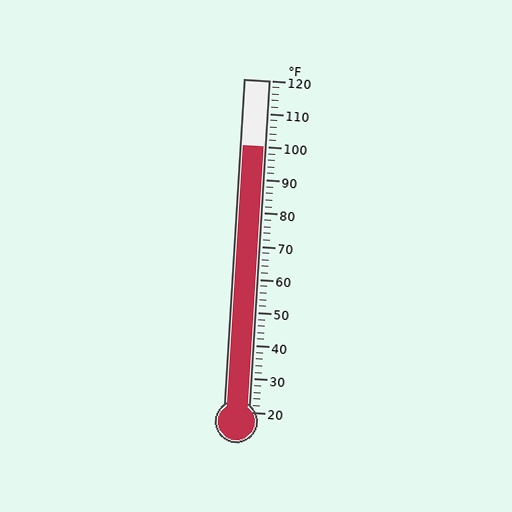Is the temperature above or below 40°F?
The temperature is above 40°F.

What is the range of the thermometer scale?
The thermometer scale ranges from 20°F to 120°F.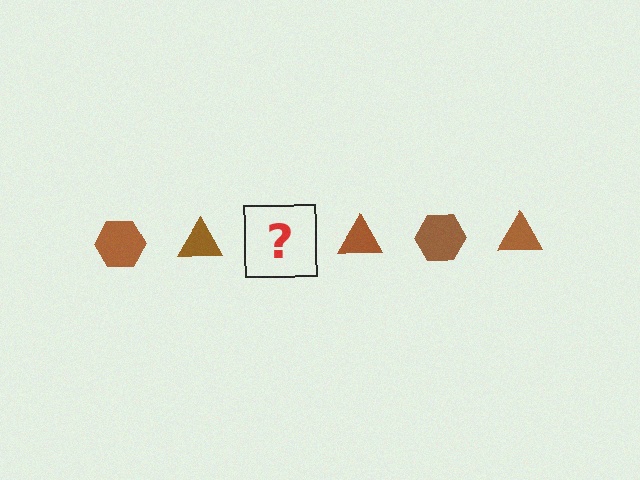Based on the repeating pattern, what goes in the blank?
The blank should be a brown hexagon.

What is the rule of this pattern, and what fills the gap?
The rule is that the pattern cycles through hexagon, triangle shapes in brown. The gap should be filled with a brown hexagon.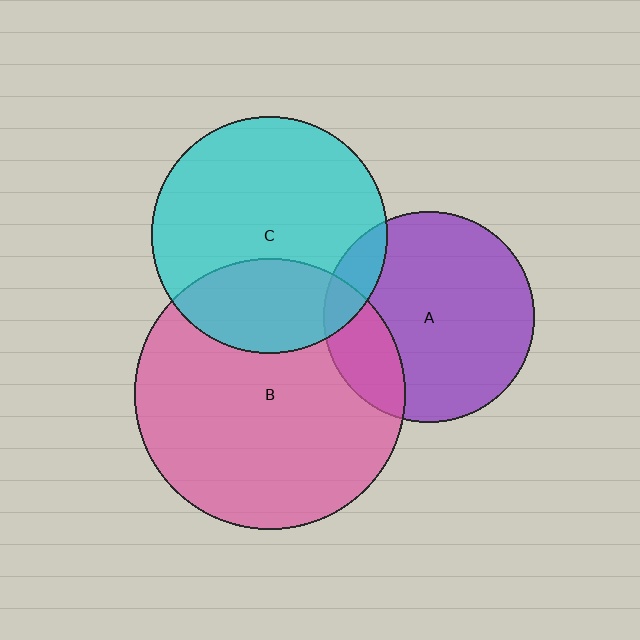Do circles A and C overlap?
Yes.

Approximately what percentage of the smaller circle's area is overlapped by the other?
Approximately 10%.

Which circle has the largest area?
Circle B (pink).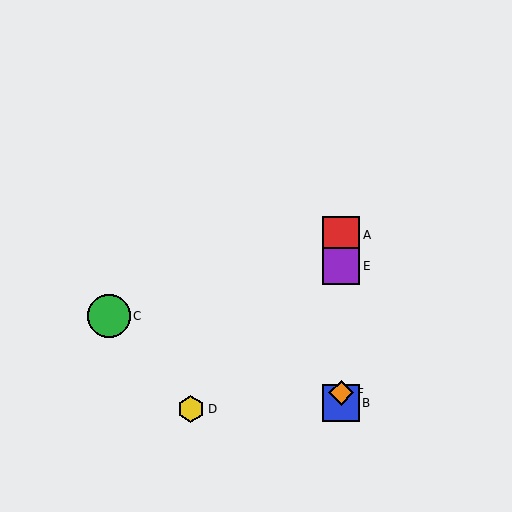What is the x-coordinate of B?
Object B is at x≈341.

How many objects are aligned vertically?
4 objects (A, B, E, F) are aligned vertically.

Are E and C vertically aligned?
No, E is at x≈341 and C is at x≈109.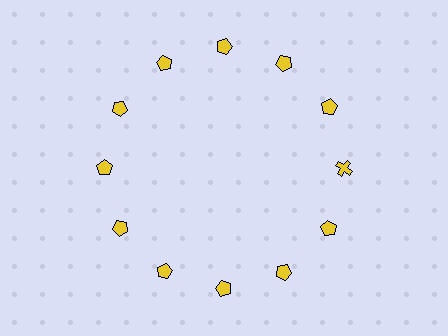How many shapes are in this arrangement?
There are 12 shapes arranged in a ring pattern.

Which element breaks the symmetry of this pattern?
The yellow cross at roughly the 3 o'clock position breaks the symmetry. All other shapes are yellow pentagons.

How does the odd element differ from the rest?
It has a different shape: cross instead of pentagon.